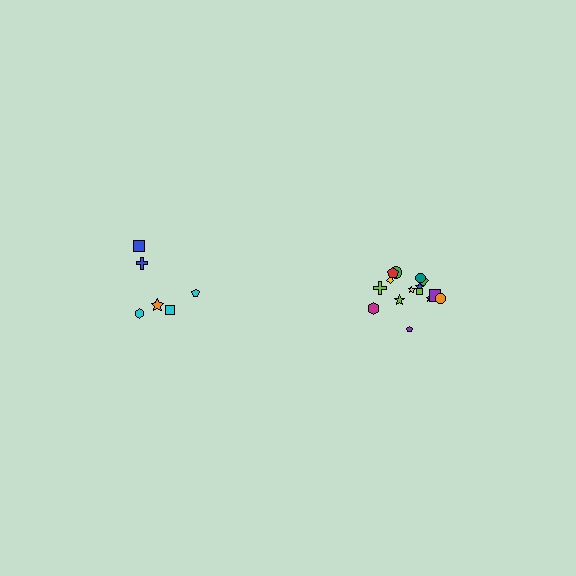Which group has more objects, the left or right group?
The right group.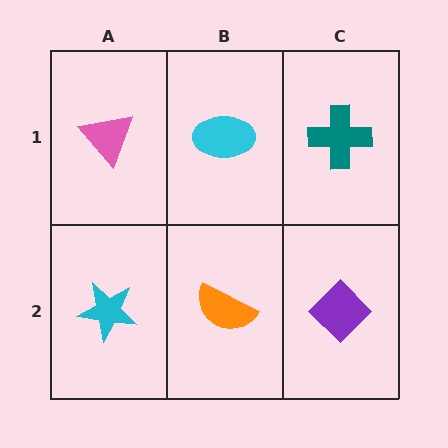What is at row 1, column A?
A pink triangle.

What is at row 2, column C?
A purple diamond.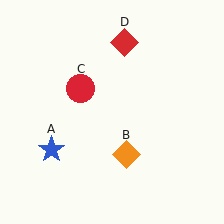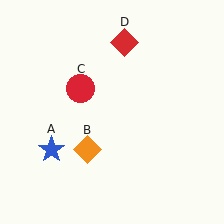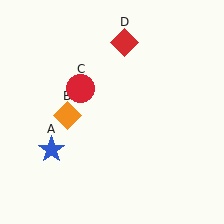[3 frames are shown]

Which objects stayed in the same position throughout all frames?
Blue star (object A) and red circle (object C) and red diamond (object D) remained stationary.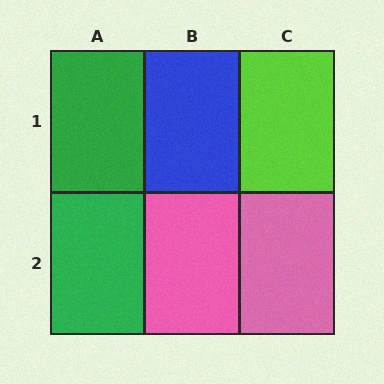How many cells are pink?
2 cells are pink.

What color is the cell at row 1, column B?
Blue.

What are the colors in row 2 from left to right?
Green, pink, pink.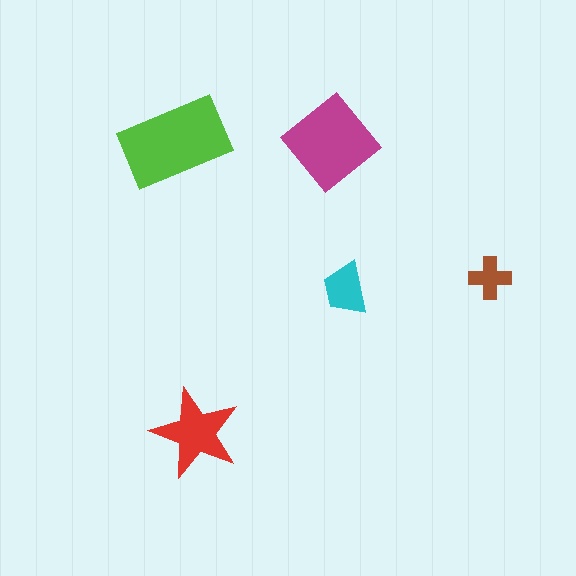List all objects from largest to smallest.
The lime rectangle, the magenta diamond, the red star, the cyan trapezoid, the brown cross.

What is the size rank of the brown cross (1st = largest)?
5th.